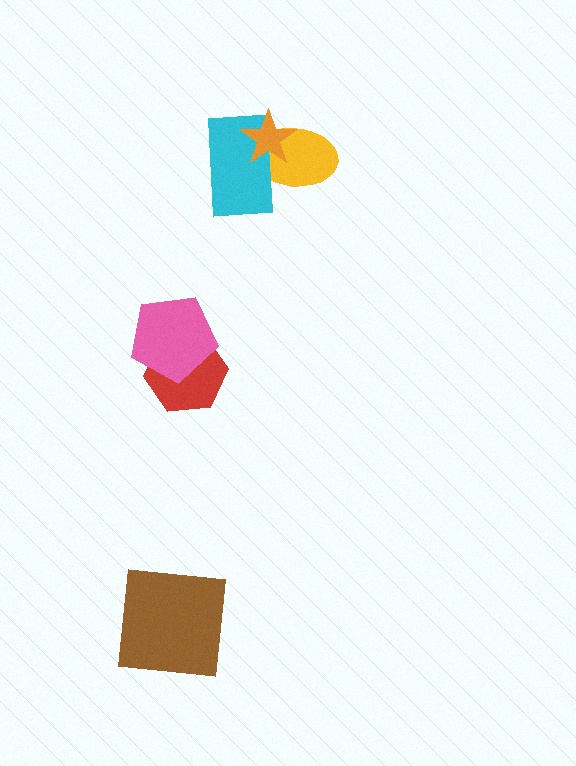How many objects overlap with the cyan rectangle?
2 objects overlap with the cyan rectangle.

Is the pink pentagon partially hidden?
No, no other shape covers it.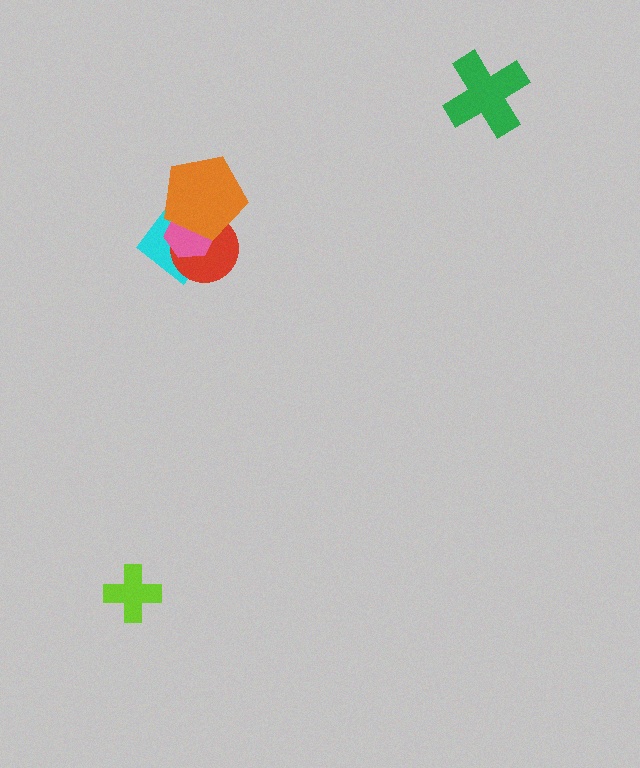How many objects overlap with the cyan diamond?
3 objects overlap with the cyan diamond.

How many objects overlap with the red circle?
3 objects overlap with the red circle.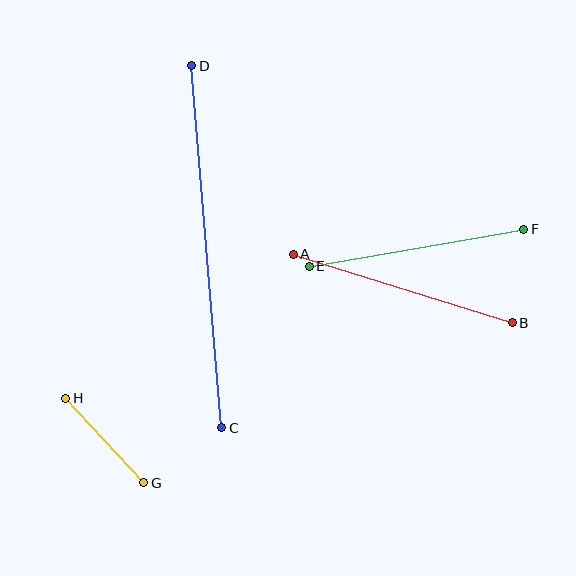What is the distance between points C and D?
The distance is approximately 363 pixels.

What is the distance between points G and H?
The distance is approximately 115 pixels.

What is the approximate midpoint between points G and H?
The midpoint is at approximately (105, 441) pixels.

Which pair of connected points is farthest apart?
Points C and D are farthest apart.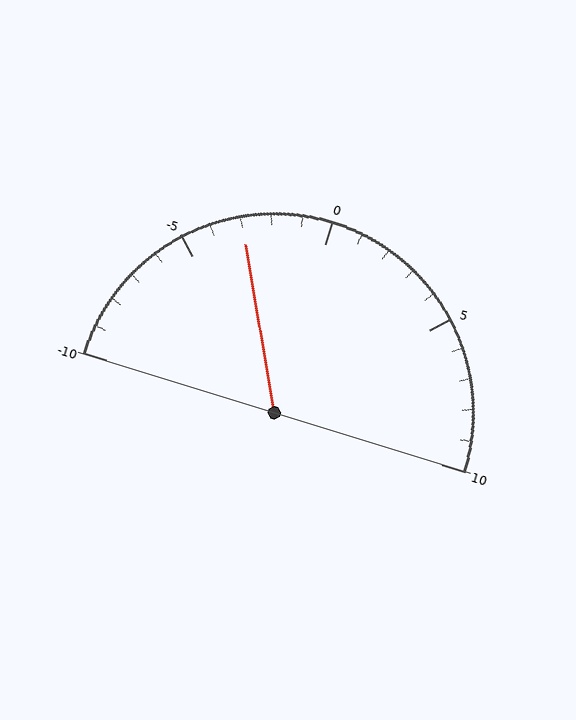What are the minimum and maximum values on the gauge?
The gauge ranges from -10 to 10.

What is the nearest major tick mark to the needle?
The nearest major tick mark is -5.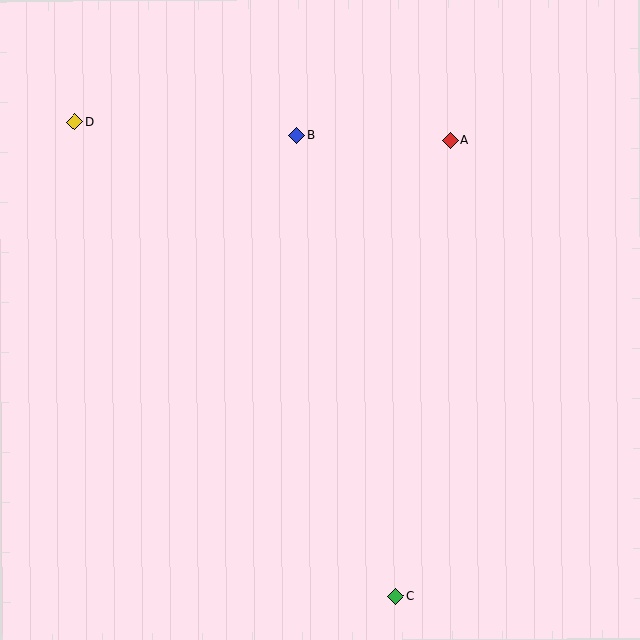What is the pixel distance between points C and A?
The distance between C and A is 459 pixels.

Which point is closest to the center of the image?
Point B at (296, 136) is closest to the center.